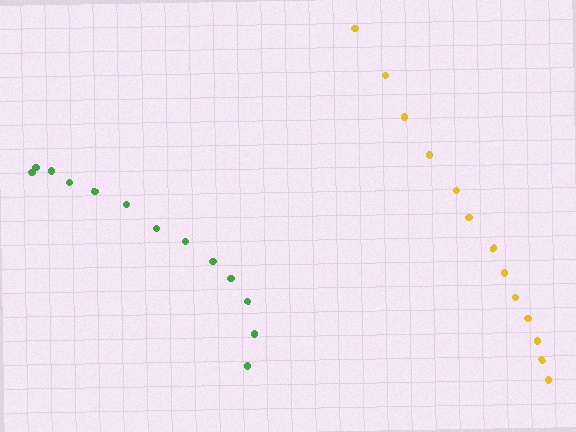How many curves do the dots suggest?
There are 2 distinct paths.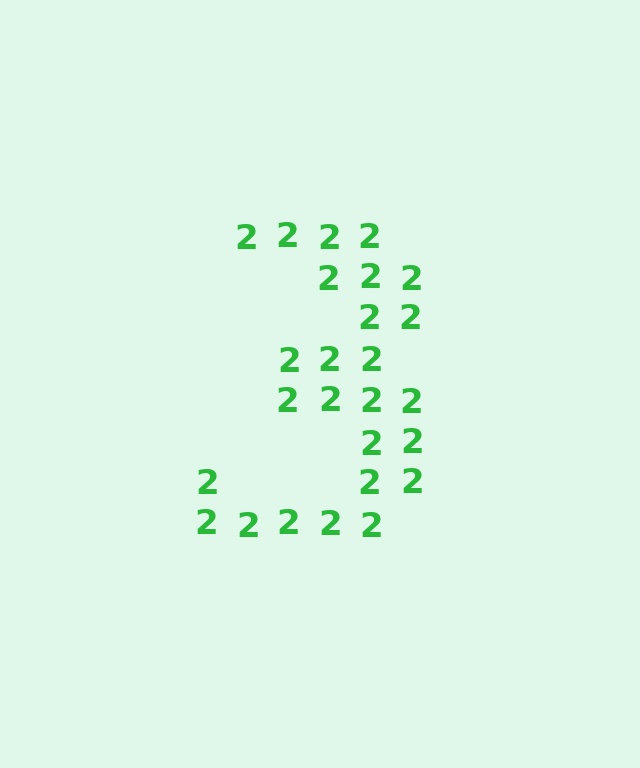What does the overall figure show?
The overall figure shows the digit 3.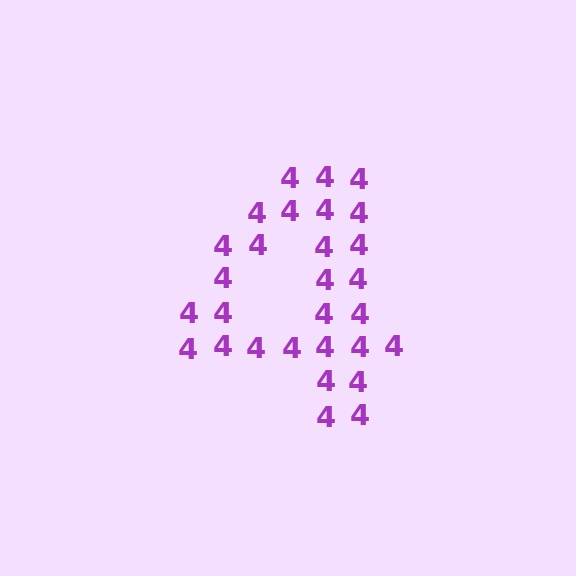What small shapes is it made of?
It is made of small digit 4's.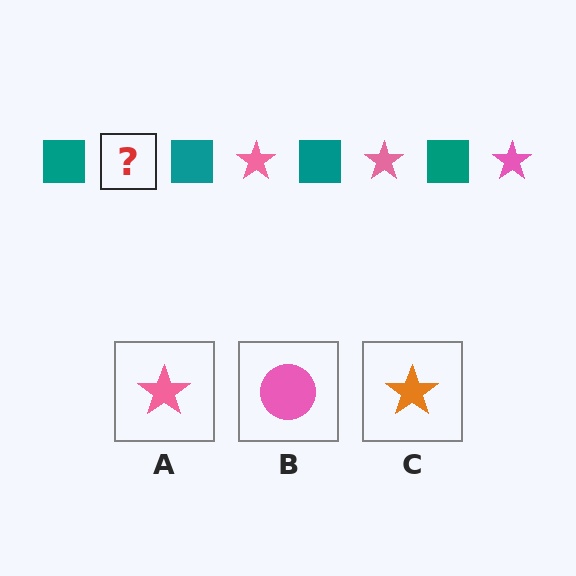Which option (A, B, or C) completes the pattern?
A.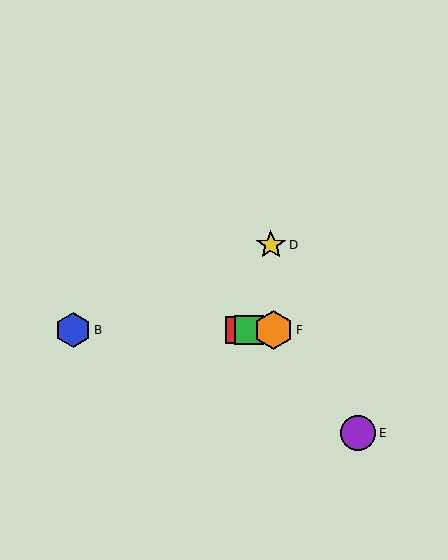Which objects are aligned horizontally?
Objects A, B, C, F are aligned horizontally.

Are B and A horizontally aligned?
Yes, both are at y≈330.